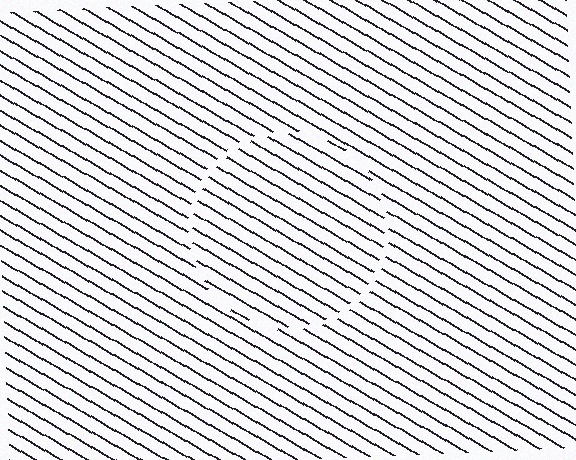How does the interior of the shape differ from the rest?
The interior of the shape contains the same grating, shifted by half a period — the contour is defined by the phase discontinuity where line-ends from the inner and outer gratings abut.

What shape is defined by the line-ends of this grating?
An illusory circle. The interior of the shape contains the same grating, shifted by half a period — the contour is defined by the phase discontinuity where line-ends from the inner and outer gratings abut.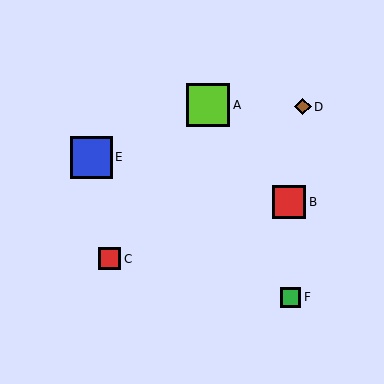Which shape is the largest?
The lime square (labeled A) is the largest.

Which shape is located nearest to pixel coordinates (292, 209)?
The red square (labeled B) at (289, 202) is nearest to that location.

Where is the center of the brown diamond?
The center of the brown diamond is at (303, 107).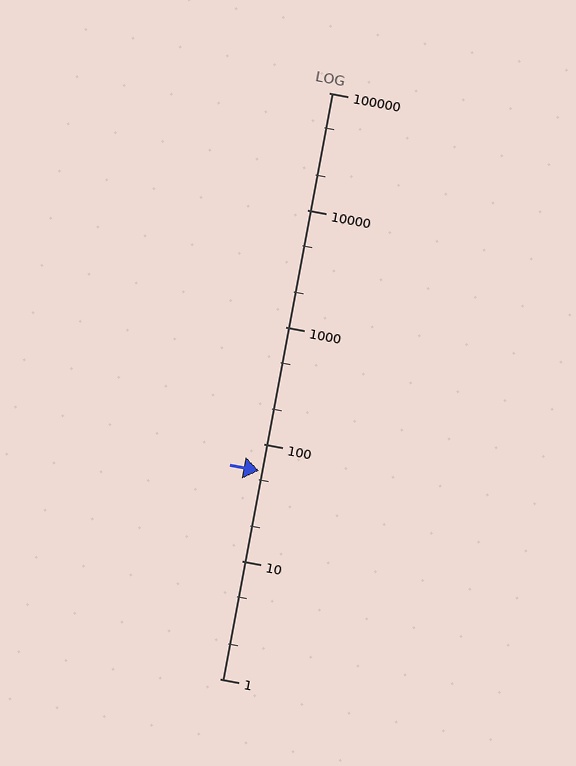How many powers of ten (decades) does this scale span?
The scale spans 5 decades, from 1 to 100000.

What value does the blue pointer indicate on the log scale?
The pointer indicates approximately 60.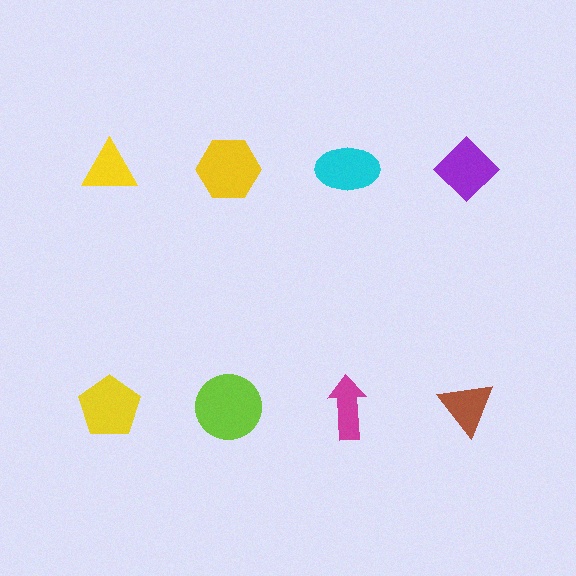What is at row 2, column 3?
A magenta arrow.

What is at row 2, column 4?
A brown triangle.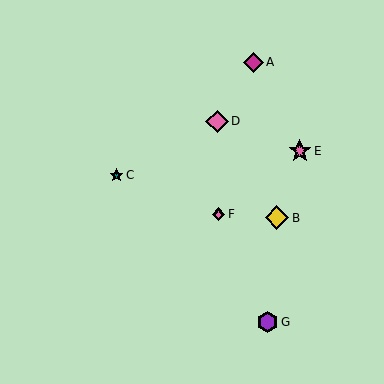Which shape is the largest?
The yellow diamond (labeled B) is the largest.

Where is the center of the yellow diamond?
The center of the yellow diamond is at (277, 218).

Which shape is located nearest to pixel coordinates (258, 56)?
The magenta diamond (labeled A) at (253, 62) is nearest to that location.